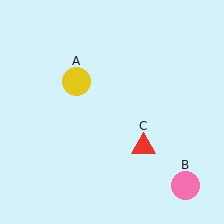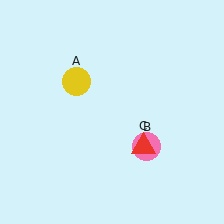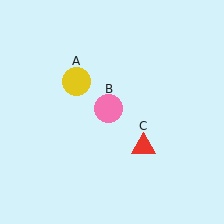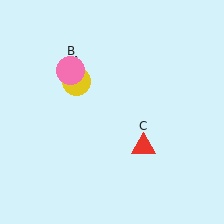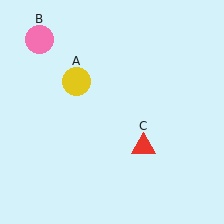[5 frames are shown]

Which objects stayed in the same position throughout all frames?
Yellow circle (object A) and red triangle (object C) remained stationary.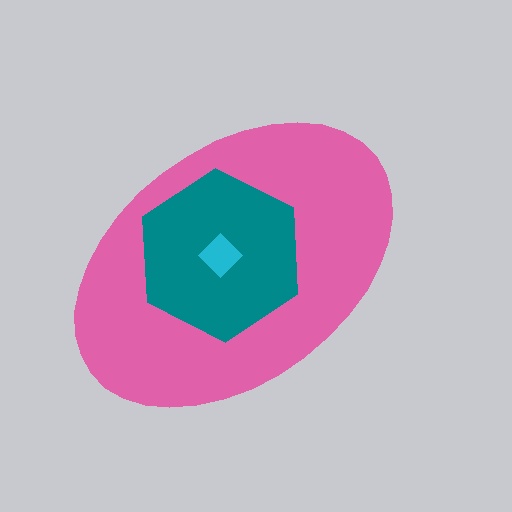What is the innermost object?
The cyan diamond.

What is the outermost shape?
The pink ellipse.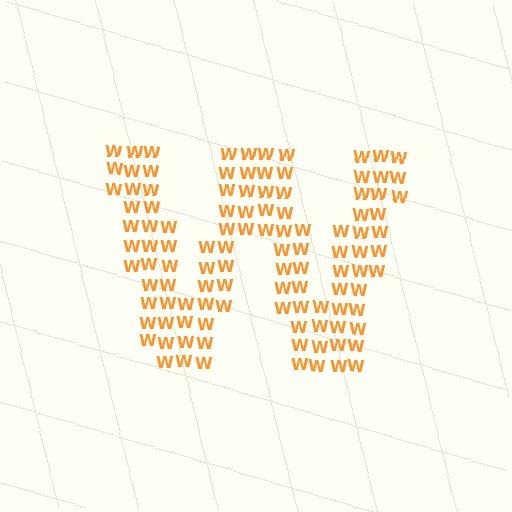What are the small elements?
The small elements are letter W's.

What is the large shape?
The large shape is the letter W.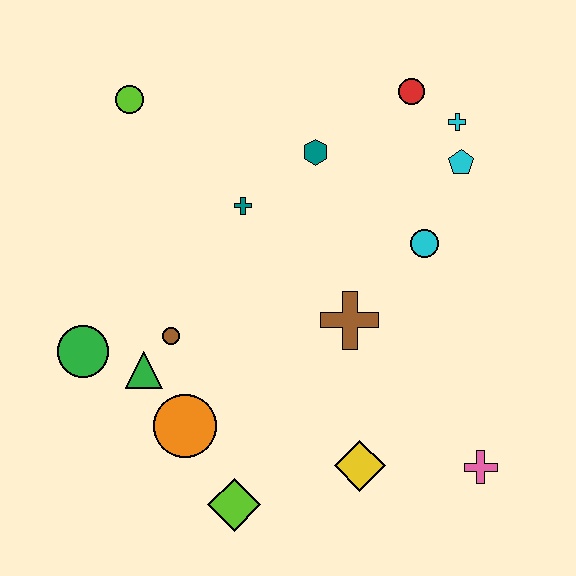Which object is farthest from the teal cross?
The pink cross is farthest from the teal cross.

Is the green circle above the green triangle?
Yes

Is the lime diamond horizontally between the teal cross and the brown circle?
Yes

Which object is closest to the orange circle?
The green triangle is closest to the orange circle.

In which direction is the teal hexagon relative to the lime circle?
The teal hexagon is to the right of the lime circle.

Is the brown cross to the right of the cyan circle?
No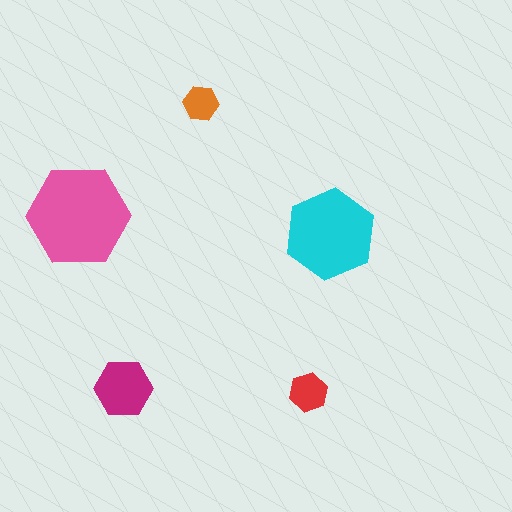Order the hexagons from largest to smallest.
the pink one, the cyan one, the magenta one, the red one, the orange one.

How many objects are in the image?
There are 5 objects in the image.